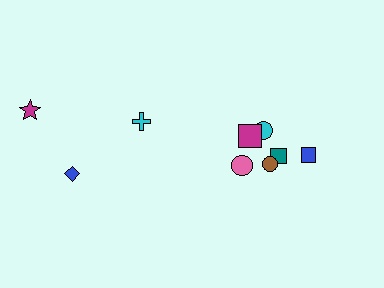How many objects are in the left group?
There are 3 objects.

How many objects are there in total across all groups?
There are 9 objects.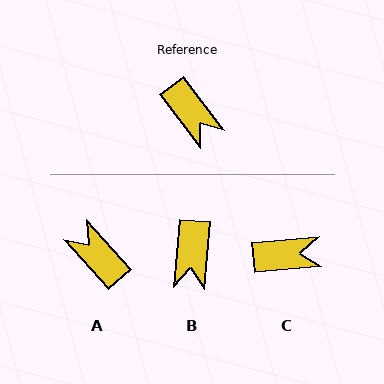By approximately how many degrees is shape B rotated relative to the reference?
Approximately 42 degrees clockwise.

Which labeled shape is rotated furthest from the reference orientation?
A, about 175 degrees away.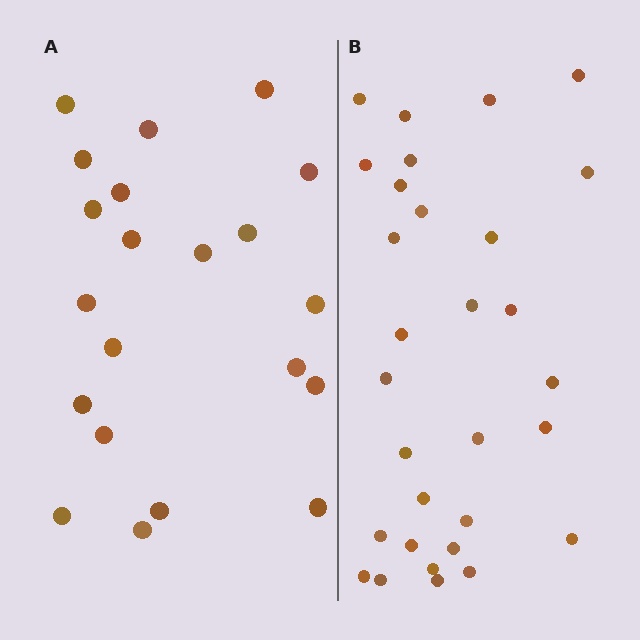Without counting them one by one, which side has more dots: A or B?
Region B (the right region) has more dots.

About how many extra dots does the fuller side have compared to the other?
Region B has roughly 8 or so more dots than region A.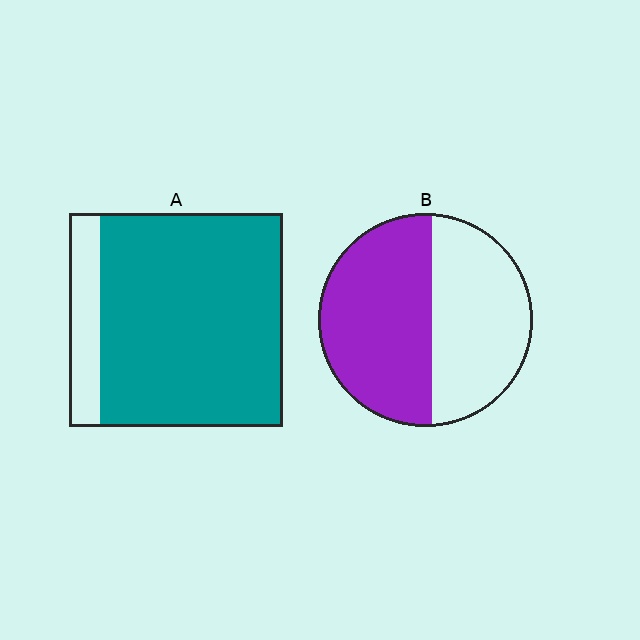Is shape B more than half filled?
Roughly half.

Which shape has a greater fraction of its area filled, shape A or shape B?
Shape A.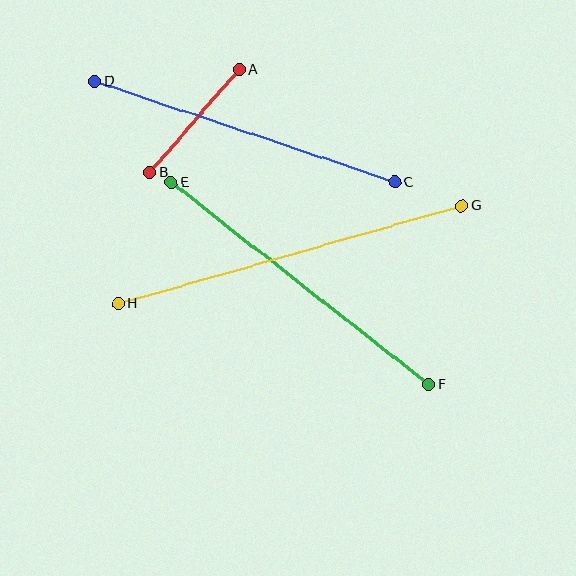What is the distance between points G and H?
The distance is approximately 357 pixels.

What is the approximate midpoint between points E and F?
The midpoint is at approximately (300, 283) pixels.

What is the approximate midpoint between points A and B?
The midpoint is at approximately (194, 121) pixels.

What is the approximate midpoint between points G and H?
The midpoint is at approximately (290, 255) pixels.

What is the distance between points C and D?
The distance is approximately 317 pixels.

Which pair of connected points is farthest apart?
Points G and H are farthest apart.